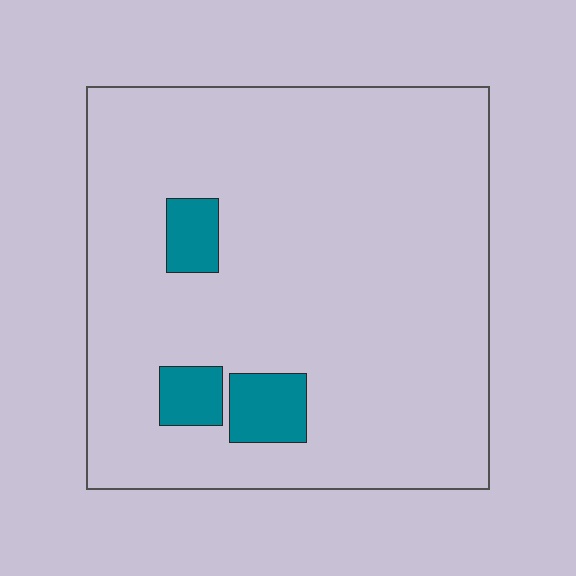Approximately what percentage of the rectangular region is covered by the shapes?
Approximately 10%.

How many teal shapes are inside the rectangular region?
3.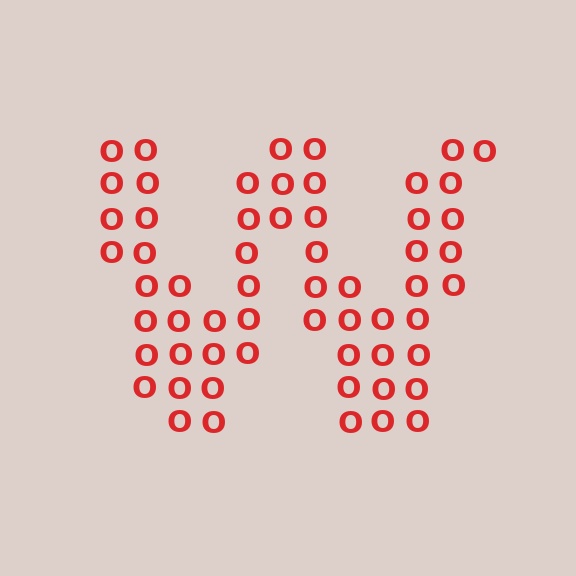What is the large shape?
The large shape is the letter W.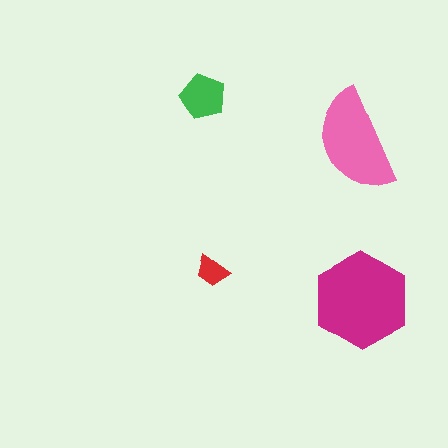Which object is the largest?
The magenta hexagon.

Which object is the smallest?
The red trapezoid.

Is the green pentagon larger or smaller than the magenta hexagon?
Smaller.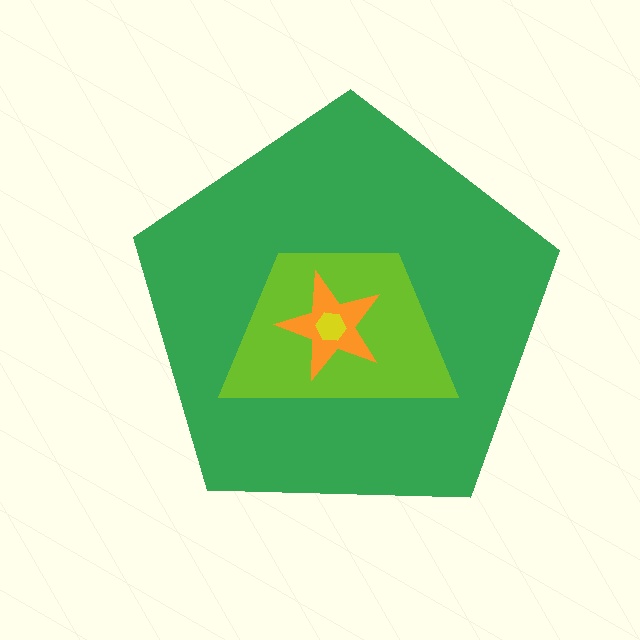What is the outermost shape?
The green pentagon.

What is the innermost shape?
The yellow hexagon.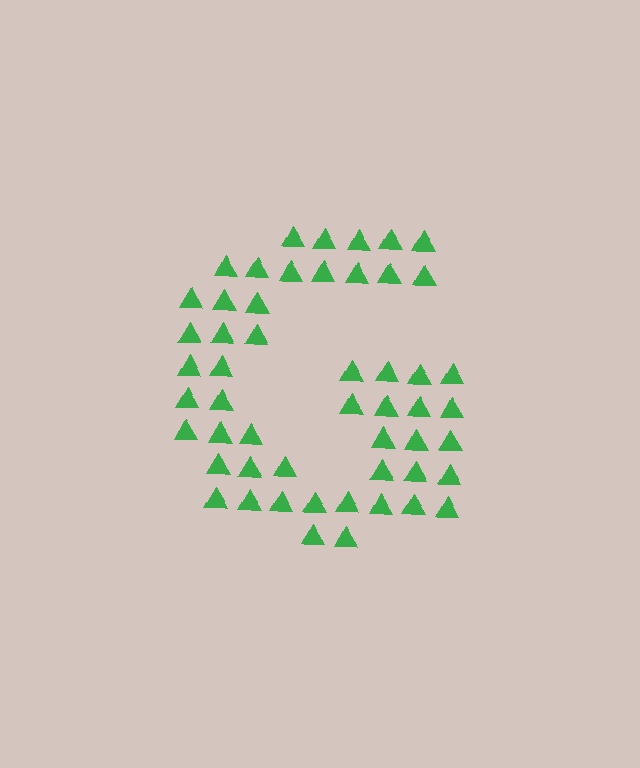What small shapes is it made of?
It is made of small triangles.